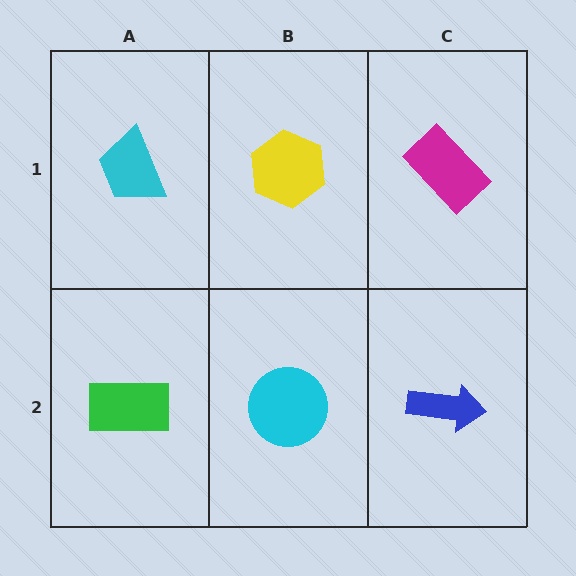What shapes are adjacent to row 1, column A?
A green rectangle (row 2, column A), a yellow hexagon (row 1, column B).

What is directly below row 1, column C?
A blue arrow.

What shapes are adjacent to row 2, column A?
A cyan trapezoid (row 1, column A), a cyan circle (row 2, column B).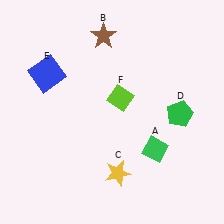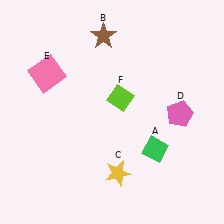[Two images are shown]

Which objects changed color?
D changed from green to pink. E changed from blue to pink.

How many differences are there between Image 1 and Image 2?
There are 2 differences between the two images.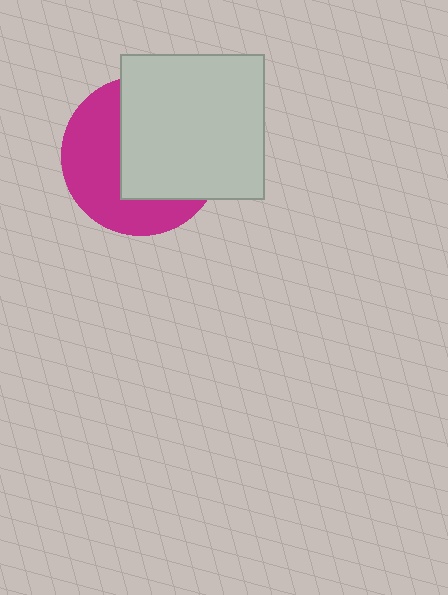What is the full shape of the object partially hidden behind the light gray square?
The partially hidden object is a magenta circle.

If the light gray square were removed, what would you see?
You would see the complete magenta circle.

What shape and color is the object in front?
The object in front is a light gray square.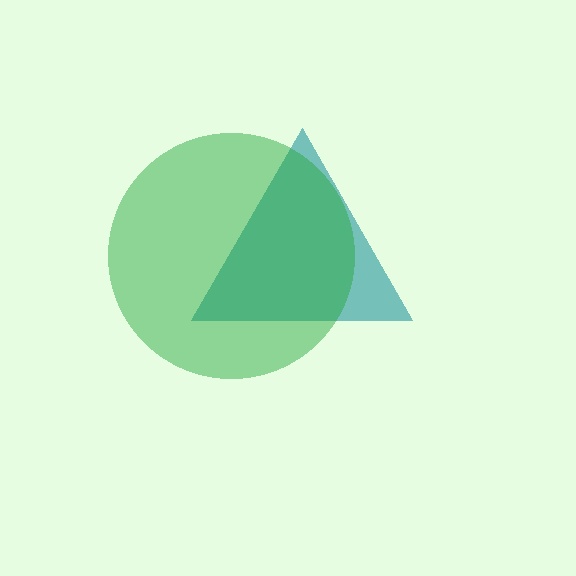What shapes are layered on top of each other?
The layered shapes are: a teal triangle, a green circle.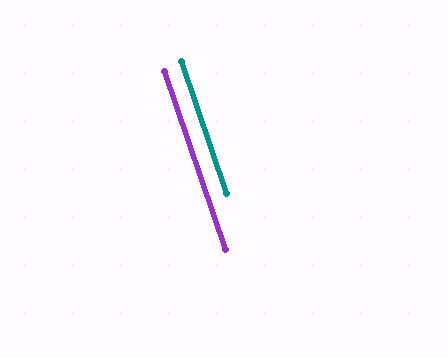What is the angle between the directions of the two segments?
Approximately 0 degrees.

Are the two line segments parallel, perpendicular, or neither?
Parallel — their directions differ by only 0.3°.